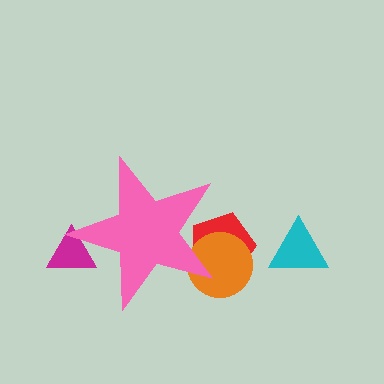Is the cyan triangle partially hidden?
No, the cyan triangle is fully visible.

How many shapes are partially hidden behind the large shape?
3 shapes are partially hidden.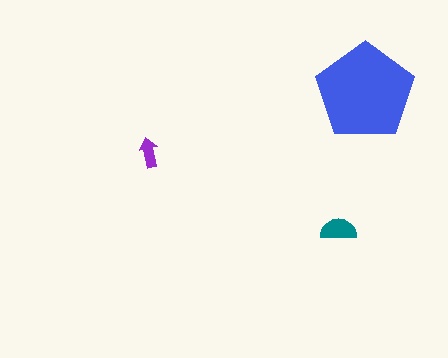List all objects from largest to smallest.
The blue pentagon, the teal semicircle, the purple arrow.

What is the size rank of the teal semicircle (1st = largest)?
2nd.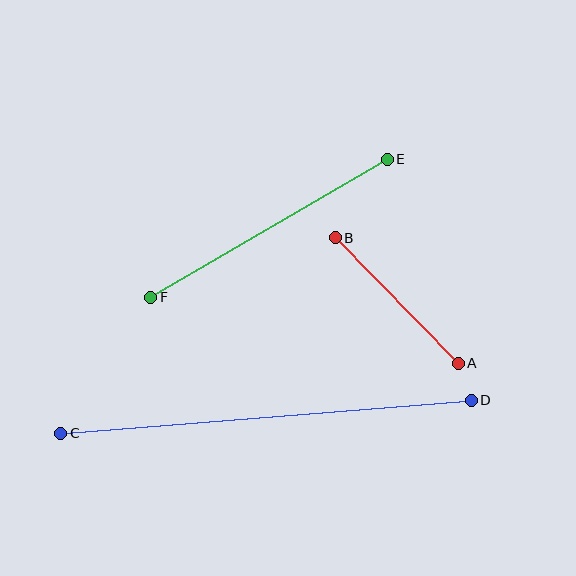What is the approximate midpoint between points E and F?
The midpoint is at approximately (269, 228) pixels.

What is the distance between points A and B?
The distance is approximately 176 pixels.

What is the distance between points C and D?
The distance is approximately 412 pixels.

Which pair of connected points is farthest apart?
Points C and D are farthest apart.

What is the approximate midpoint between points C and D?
The midpoint is at approximately (266, 417) pixels.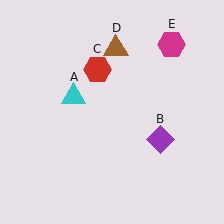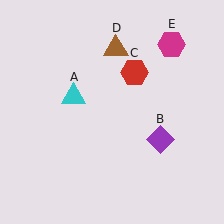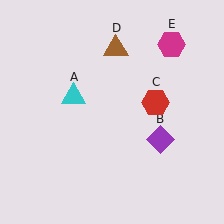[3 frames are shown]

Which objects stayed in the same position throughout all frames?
Cyan triangle (object A) and purple diamond (object B) and brown triangle (object D) and magenta hexagon (object E) remained stationary.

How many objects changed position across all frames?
1 object changed position: red hexagon (object C).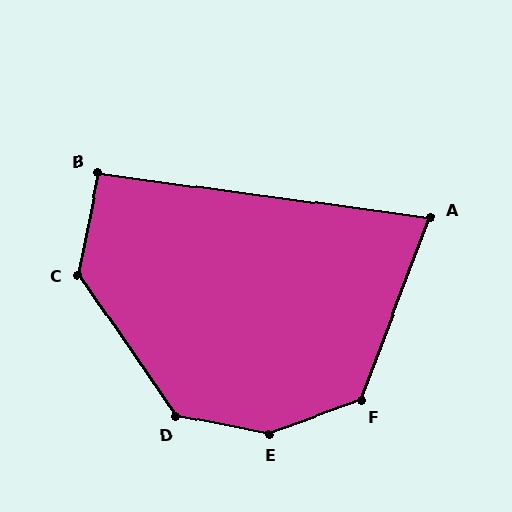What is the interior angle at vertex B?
Approximately 93 degrees (approximately right).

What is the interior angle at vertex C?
Approximately 134 degrees (obtuse).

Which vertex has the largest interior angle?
E, at approximately 149 degrees.